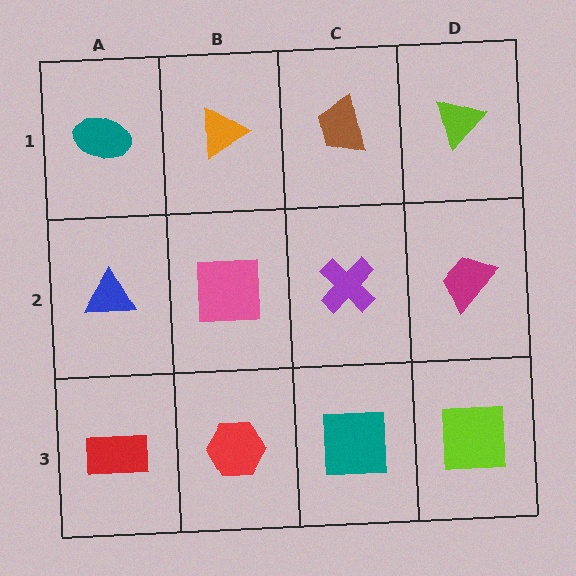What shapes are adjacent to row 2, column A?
A teal ellipse (row 1, column A), a red rectangle (row 3, column A), a pink square (row 2, column B).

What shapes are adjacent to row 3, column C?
A purple cross (row 2, column C), a red hexagon (row 3, column B), a lime square (row 3, column D).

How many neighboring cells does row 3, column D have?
2.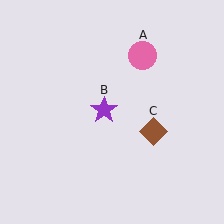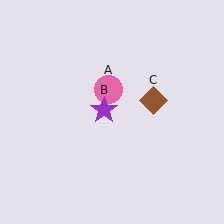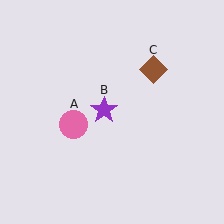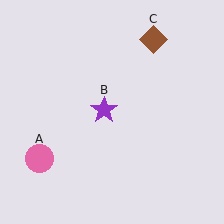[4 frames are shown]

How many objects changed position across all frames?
2 objects changed position: pink circle (object A), brown diamond (object C).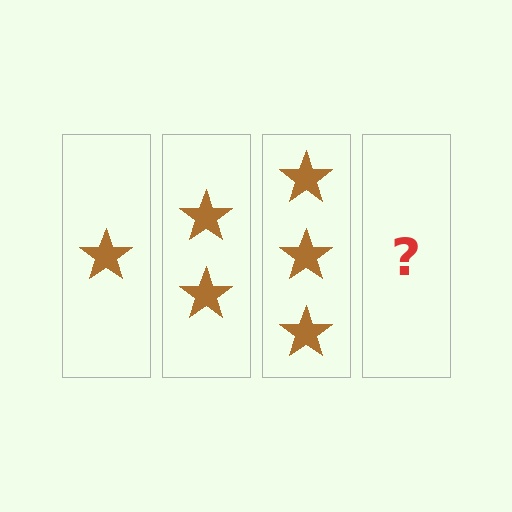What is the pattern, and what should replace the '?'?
The pattern is that each step adds one more star. The '?' should be 4 stars.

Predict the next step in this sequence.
The next step is 4 stars.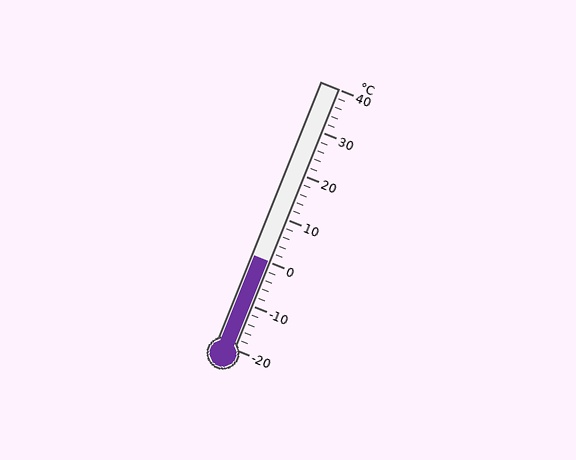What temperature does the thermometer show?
The thermometer shows approximately 0°C.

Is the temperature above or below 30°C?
The temperature is below 30°C.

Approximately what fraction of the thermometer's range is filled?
The thermometer is filled to approximately 35% of its range.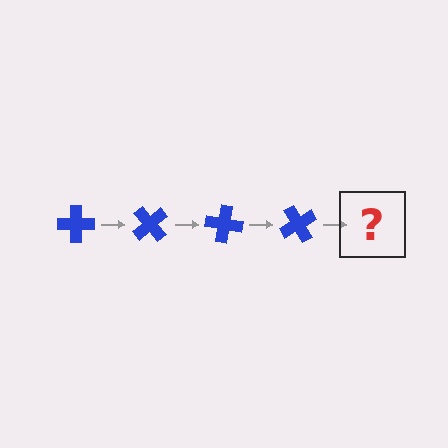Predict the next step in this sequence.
The next step is a blue cross rotated 200 degrees.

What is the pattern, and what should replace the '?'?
The pattern is that the cross rotates 50 degrees each step. The '?' should be a blue cross rotated 200 degrees.